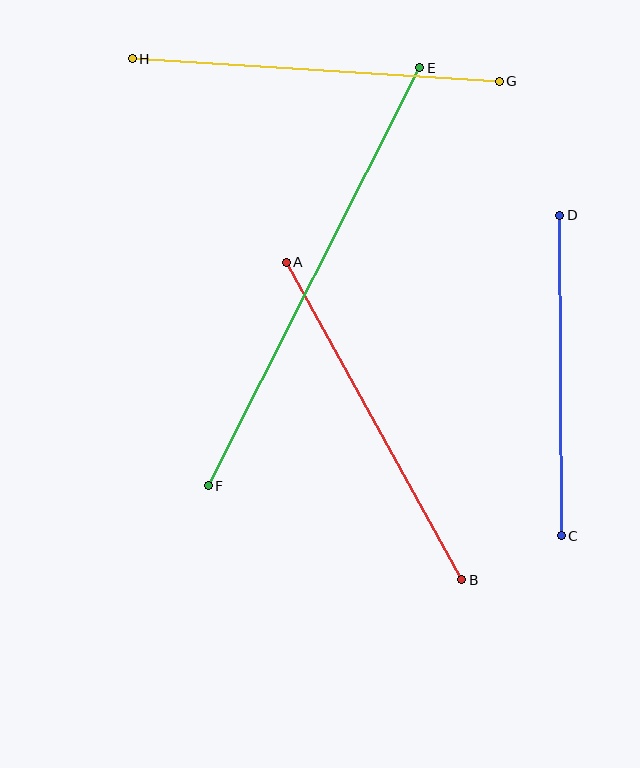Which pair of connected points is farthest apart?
Points E and F are farthest apart.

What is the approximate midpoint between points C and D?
The midpoint is at approximately (561, 376) pixels.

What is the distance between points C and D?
The distance is approximately 320 pixels.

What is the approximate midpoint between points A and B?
The midpoint is at approximately (374, 421) pixels.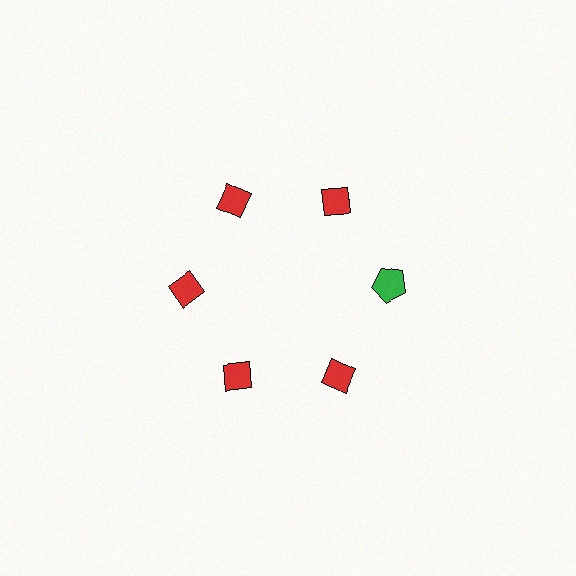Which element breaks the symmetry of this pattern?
The green pentagon at roughly the 3 o'clock position breaks the symmetry. All other shapes are red diamonds.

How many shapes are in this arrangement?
There are 6 shapes arranged in a ring pattern.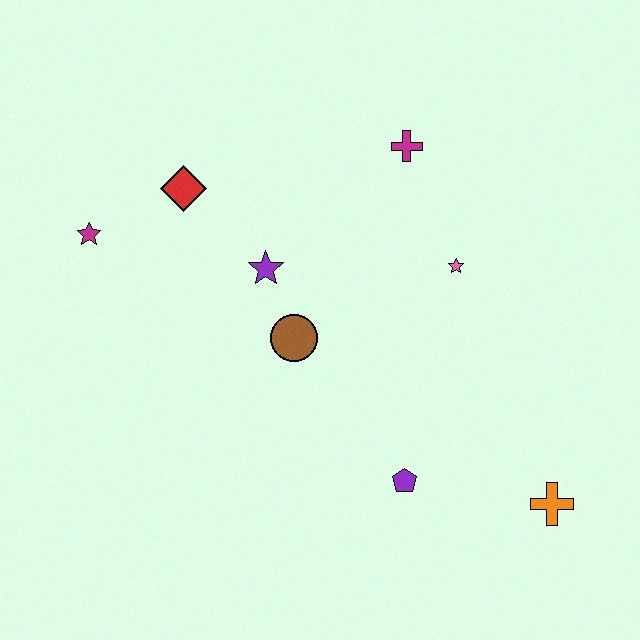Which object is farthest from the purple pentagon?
The magenta star is farthest from the purple pentagon.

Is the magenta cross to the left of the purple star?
No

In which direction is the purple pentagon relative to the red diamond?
The purple pentagon is below the red diamond.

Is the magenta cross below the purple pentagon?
No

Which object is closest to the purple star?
The brown circle is closest to the purple star.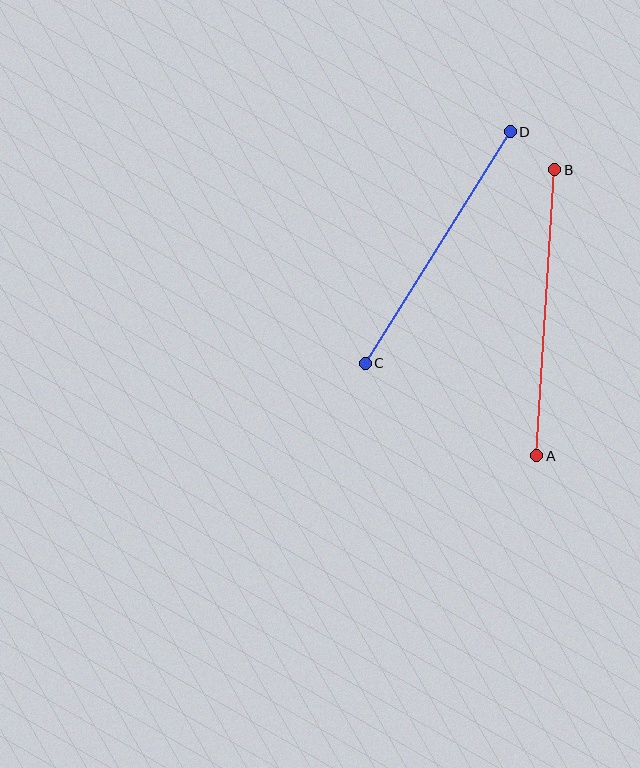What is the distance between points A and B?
The distance is approximately 286 pixels.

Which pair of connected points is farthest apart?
Points A and B are farthest apart.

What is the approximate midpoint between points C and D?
The midpoint is at approximately (438, 247) pixels.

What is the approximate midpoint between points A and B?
The midpoint is at approximately (546, 313) pixels.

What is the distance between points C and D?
The distance is approximately 273 pixels.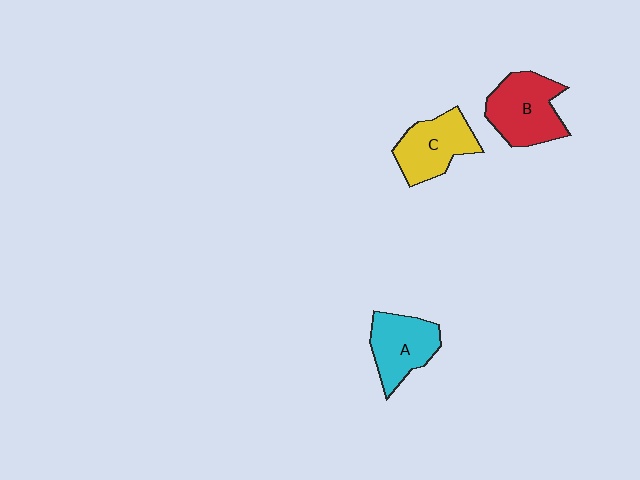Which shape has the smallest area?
Shape A (cyan).